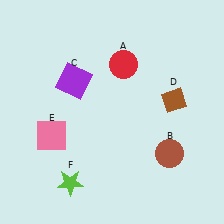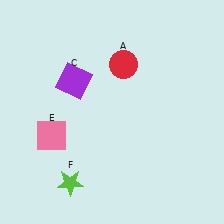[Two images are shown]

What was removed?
The brown circle (B), the brown diamond (D) were removed in Image 2.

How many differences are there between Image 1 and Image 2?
There are 2 differences between the two images.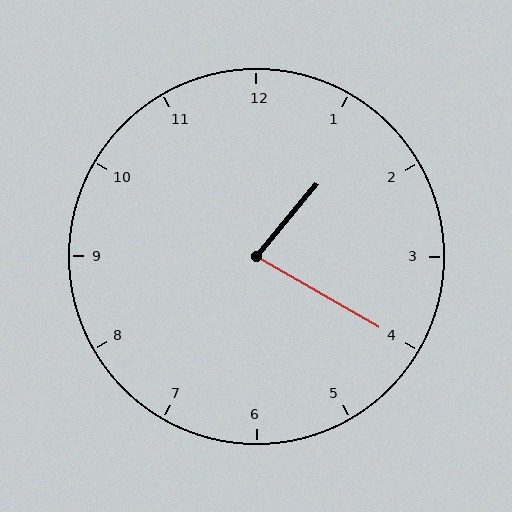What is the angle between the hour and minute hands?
Approximately 80 degrees.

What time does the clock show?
1:20.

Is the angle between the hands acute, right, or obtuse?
It is acute.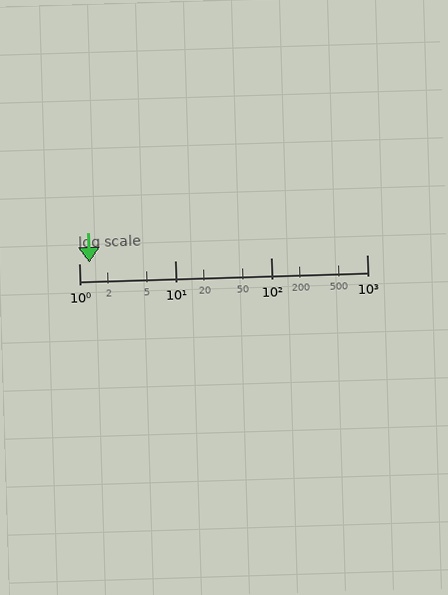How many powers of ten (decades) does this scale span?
The scale spans 3 decades, from 1 to 1000.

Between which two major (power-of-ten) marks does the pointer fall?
The pointer is between 1 and 10.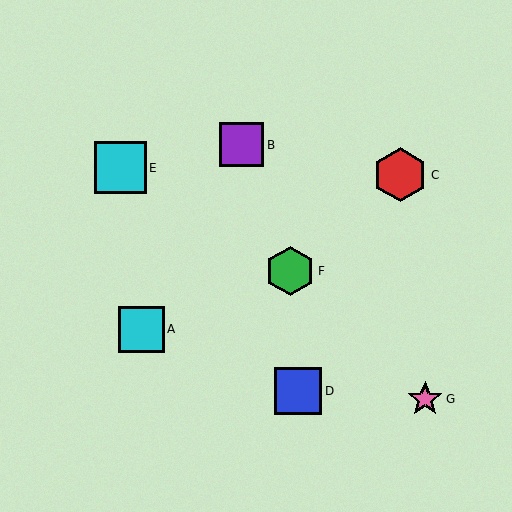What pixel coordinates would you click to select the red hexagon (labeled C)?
Click at (400, 175) to select the red hexagon C.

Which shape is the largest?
The red hexagon (labeled C) is the largest.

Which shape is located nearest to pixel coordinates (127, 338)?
The cyan square (labeled A) at (141, 329) is nearest to that location.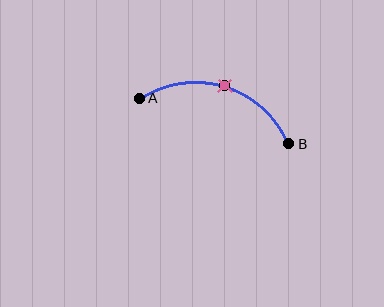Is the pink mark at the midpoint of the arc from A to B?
Yes. The pink mark lies on the arc at equal arc-length from both A and B — it is the arc midpoint.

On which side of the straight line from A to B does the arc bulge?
The arc bulges above the straight line connecting A and B.